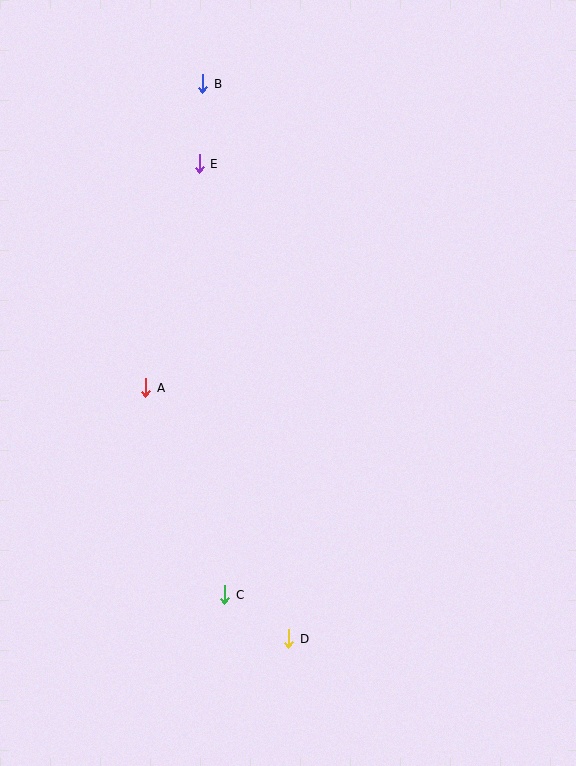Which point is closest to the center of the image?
Point A at (146, 388) is closest to the center.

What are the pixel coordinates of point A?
Point A is at (146, 388).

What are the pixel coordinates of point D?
Point D is at (289, 639).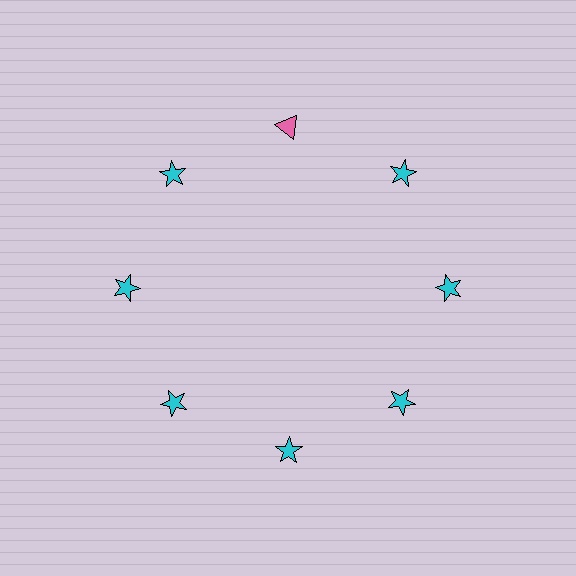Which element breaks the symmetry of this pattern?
The pink triangle at roughly the 12 o'clock position breaks the symmetry. All other shapes are cyan stars.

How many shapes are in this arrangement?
There are 8 shapes arranged in a ring pattern.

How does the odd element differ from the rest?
It differs in both color (pink instead of cyan) and shape (triangle instead of star).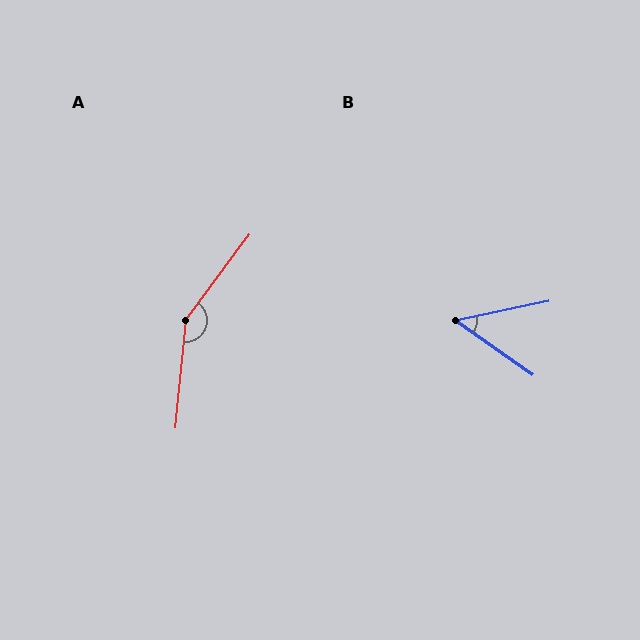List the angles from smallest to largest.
B (46°), A (149°).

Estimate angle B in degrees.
Approximately 46 degrees.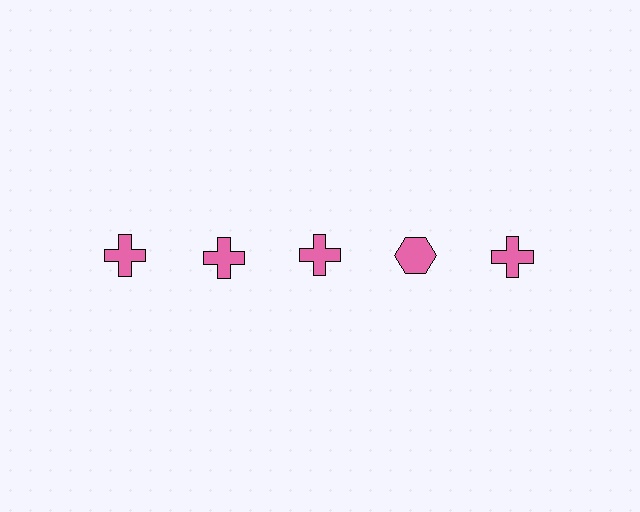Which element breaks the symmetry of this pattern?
The pink hexagon in the top row, second from right column breaks the symmetry. All other shapes are pink crosses.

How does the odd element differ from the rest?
It has a different shape: hexagon instead of cross.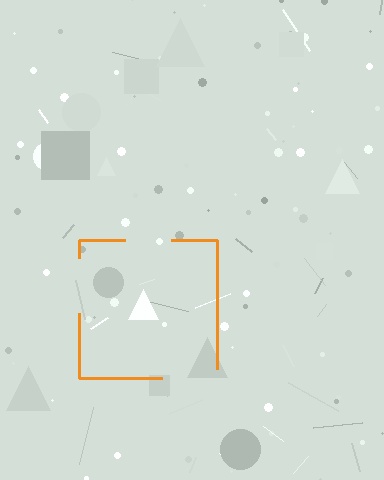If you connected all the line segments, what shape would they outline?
They would outline a square.